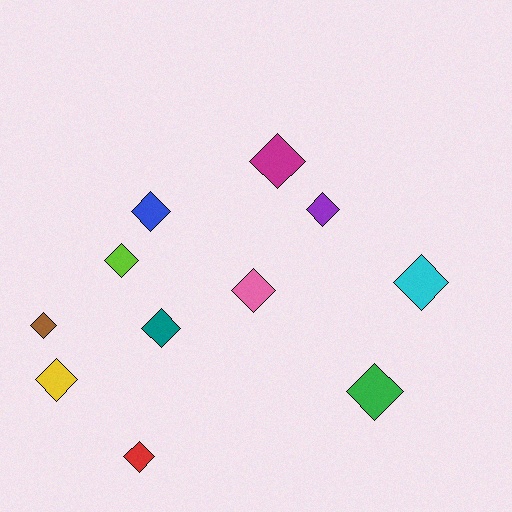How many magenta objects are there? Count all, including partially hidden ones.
There is 1 magenta object.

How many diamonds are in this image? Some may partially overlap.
There are 11 diamonds.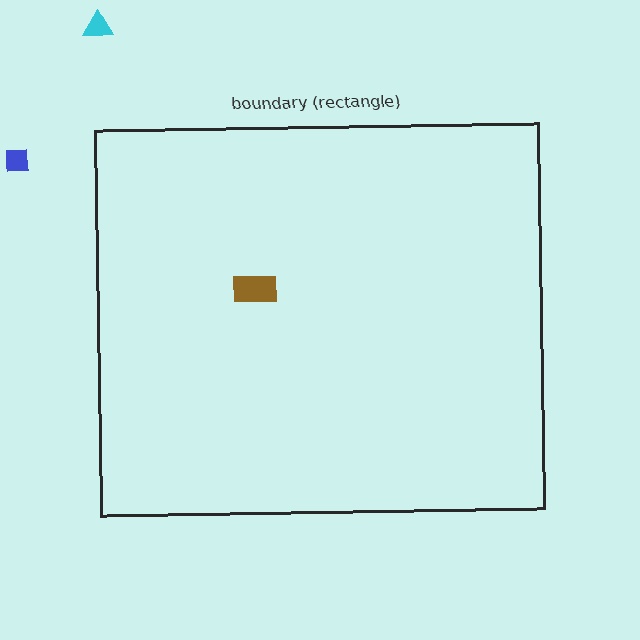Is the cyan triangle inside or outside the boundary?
Outside.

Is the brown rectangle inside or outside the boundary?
Inside.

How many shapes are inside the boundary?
1 inside, 2 outside.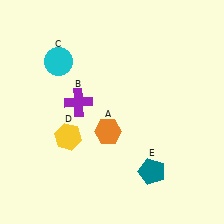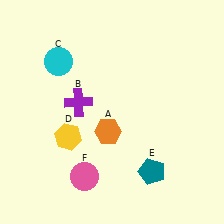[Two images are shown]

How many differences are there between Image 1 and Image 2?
There is 1 difference between the two images.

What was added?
A pink circle (F) was added in Image 2.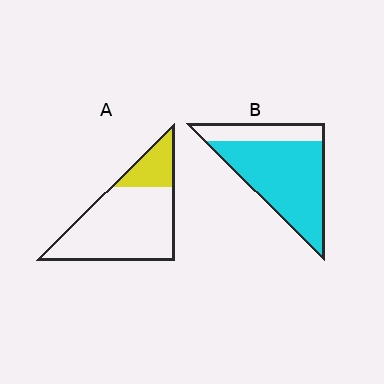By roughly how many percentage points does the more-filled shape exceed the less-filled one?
By roughly 55 percentage points (B over A).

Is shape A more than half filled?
No.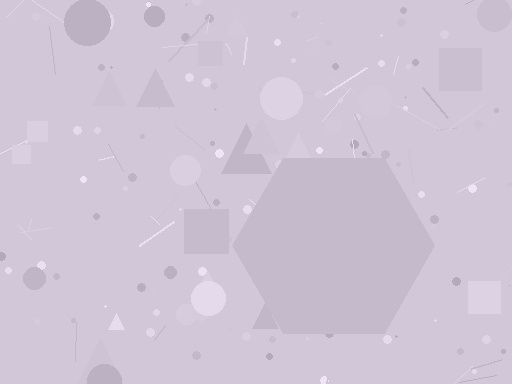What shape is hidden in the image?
A hexagon is hidden in the image.